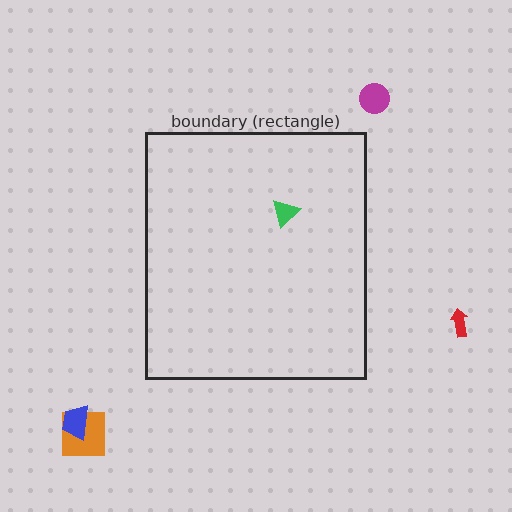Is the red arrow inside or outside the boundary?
Outside.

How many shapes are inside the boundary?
1 inside, 4 outside.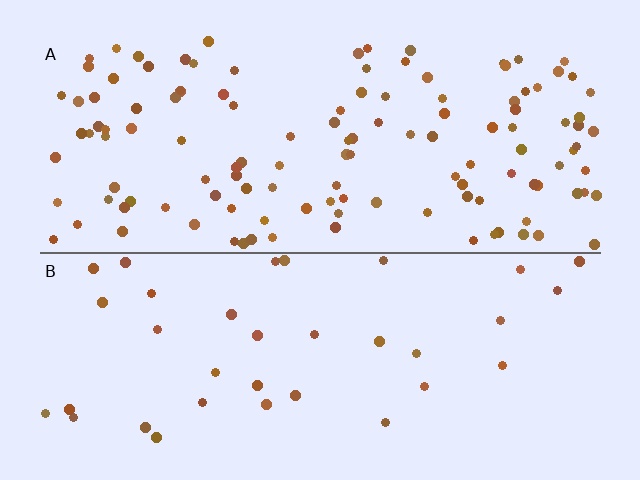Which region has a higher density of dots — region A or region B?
A (the top).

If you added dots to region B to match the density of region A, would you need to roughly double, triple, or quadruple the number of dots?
Approximately triple.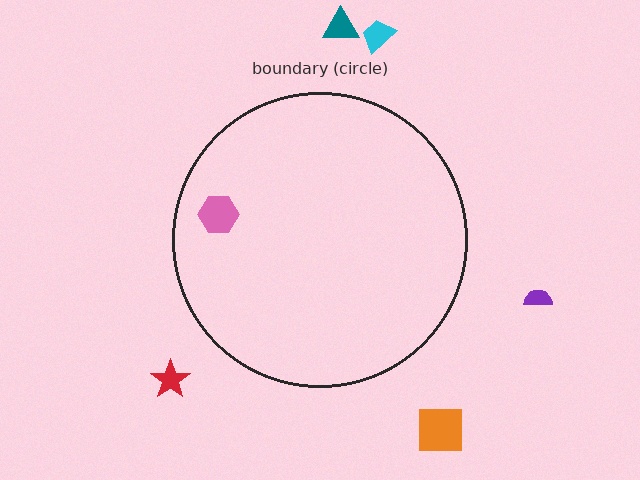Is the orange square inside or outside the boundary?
Outside.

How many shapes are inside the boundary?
1 inside, 5 outside.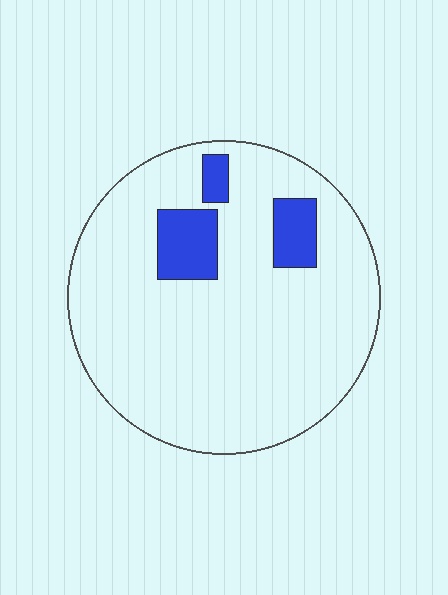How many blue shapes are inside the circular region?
3.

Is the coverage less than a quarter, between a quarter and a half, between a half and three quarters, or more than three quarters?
Less than a quarter.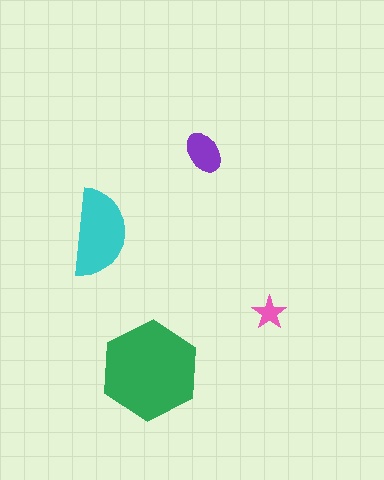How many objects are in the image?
There are 4 objects in the image.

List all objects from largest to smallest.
The green hexagon, the cyan semicircle, the purple ellipse, the pink star.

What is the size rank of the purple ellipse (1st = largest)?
3rd.